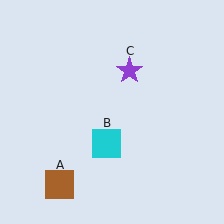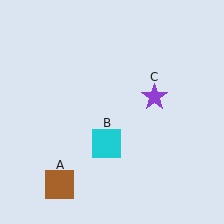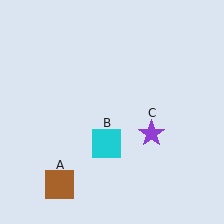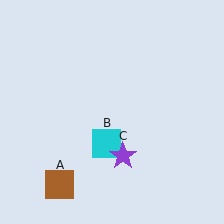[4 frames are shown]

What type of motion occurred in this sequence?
The purple star (object C) rotated clockwise around the center of the scene.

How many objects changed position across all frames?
1 object changed position: purple star (object C).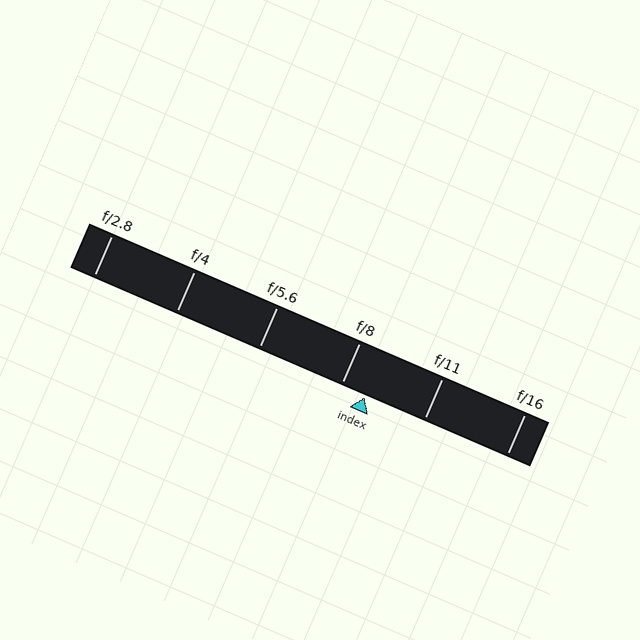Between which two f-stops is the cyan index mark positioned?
The index mark is between f/8 and f/11.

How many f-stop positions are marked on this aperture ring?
There are 6 f-stop positions marked.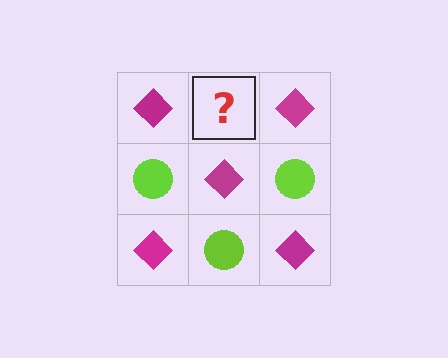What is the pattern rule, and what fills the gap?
The rule is that it alternates magenta diamond and lime circle in a checkerboard pattern. The gap should be filled with a lime circle.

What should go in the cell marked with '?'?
The missing cell should contain a lime circle.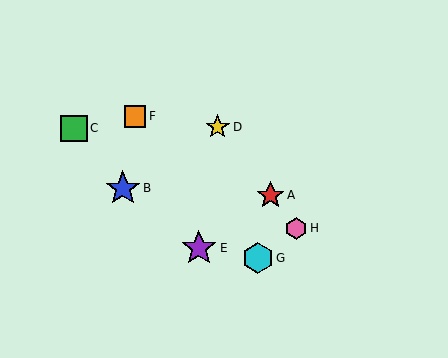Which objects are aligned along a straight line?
Objects A, D, H are aligned along a straight line.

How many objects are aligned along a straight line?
3 objects (A, D, H) are aligned along a straight line.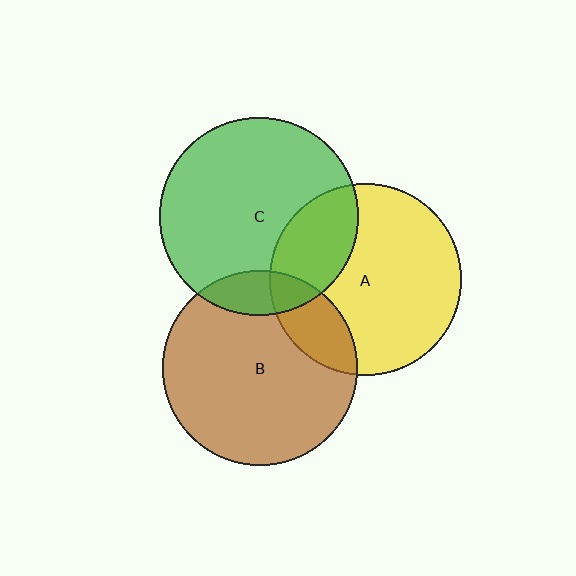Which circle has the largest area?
Circle C (green).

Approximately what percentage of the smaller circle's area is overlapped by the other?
Approximately 25%.